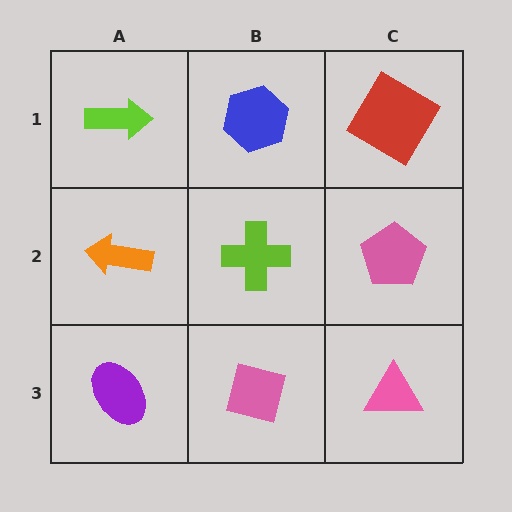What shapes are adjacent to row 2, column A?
A lime arrow (row 1, column A), a purple ellipse (row 3, column A), a lime cross (row 2, column B).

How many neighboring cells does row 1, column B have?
3.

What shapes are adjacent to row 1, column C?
A pink pentagon (row 2, column C), a blue hexagon (row 1, column B).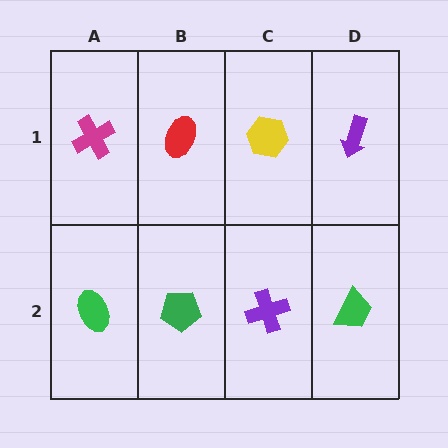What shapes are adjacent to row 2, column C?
A yellow hexagon (row 1, column C), a green pentagon (row 2, column B), a green trapezoid (row 2, column D).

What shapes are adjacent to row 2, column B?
A red ellipse (row 1, column B), a green ellipse (row 2, column A), a purple cross (row 2, column C).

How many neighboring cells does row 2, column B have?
3.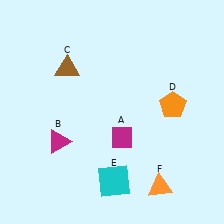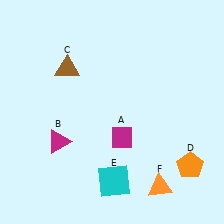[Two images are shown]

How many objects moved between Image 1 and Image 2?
1 object moved between the two images.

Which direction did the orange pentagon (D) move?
The orange pentagon (D) moved down.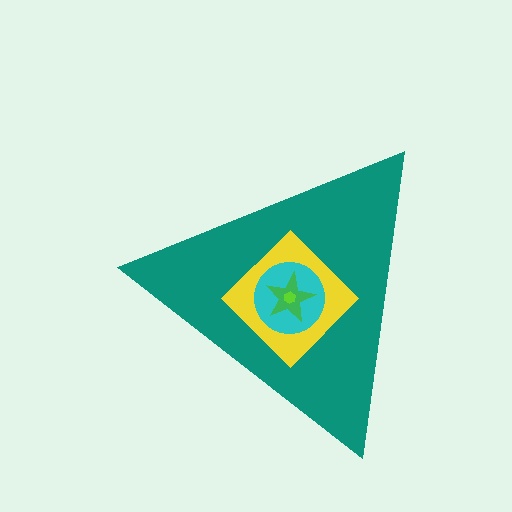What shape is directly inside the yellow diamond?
The cyan circle.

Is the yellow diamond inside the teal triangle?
Yes.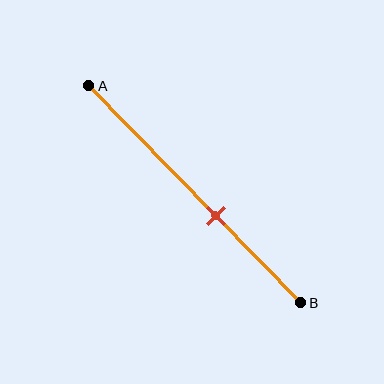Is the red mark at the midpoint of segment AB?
No, the mark is at about 60% from A, not at the 50% midpoint.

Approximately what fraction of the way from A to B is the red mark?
The red mark is approximately 60% of the way from A to B.